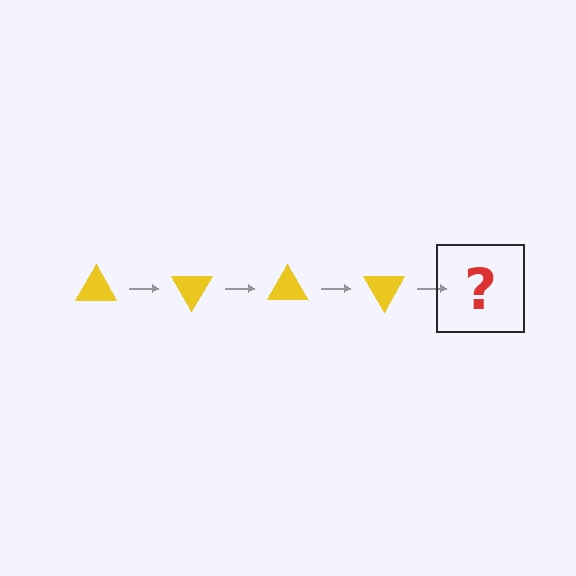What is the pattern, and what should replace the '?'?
The pattern is that the triangle rotates 60 degrees each step. The '?' should be a yellow triangle rotated 240 degrees.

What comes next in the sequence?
The next element should be a yellow triangle rotated 240 degrees.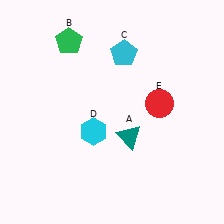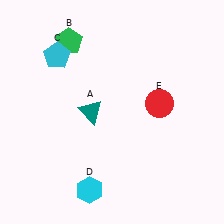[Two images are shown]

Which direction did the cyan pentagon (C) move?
The cyan pentagon (C) moved left.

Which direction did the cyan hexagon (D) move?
The cyan hexagon (D) moved down.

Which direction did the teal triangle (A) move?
The teal triangle (A) moved left.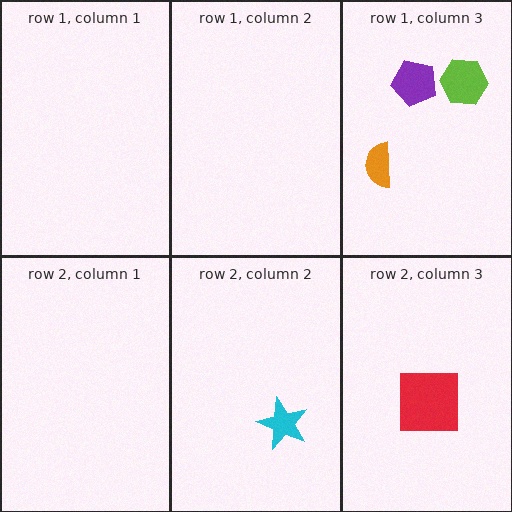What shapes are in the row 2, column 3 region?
The red square.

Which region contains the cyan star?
The row 2, column 2 region.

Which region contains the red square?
The row 2, column 3 region.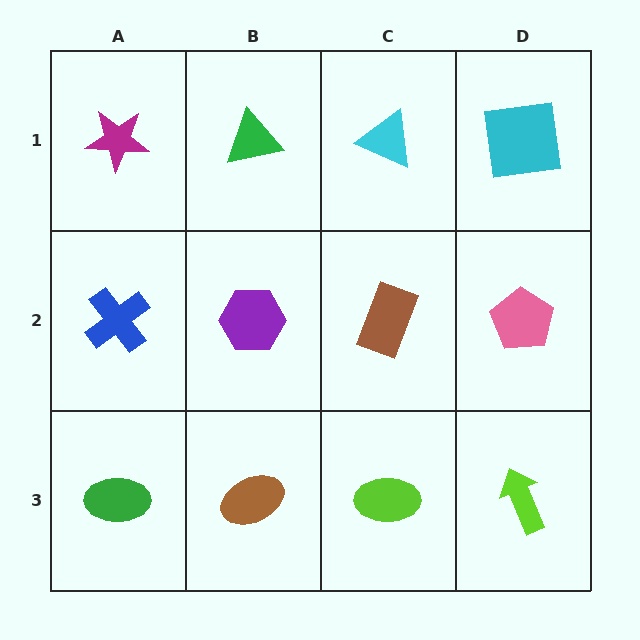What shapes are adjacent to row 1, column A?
A blue cross (row 2, column A), a green triangle (row 1, column B).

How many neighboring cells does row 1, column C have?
3.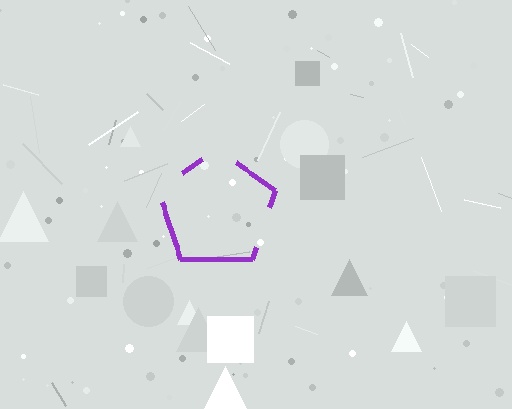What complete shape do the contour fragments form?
The contour fragments form a pentagon.